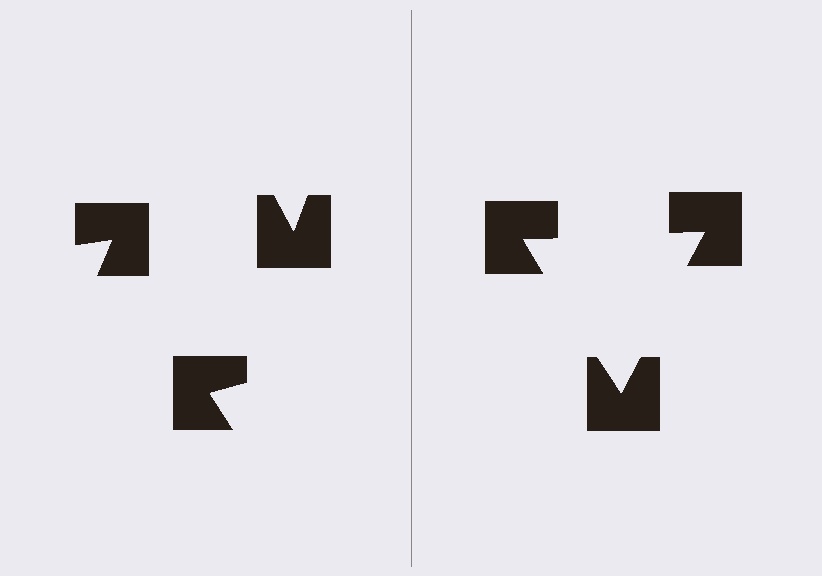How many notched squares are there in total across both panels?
6 — 3 on each side.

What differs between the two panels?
The notched squares are positioned identically on both sides; only the wedge orientations differ. On the right they align to a triangle; on the left they are misaligned.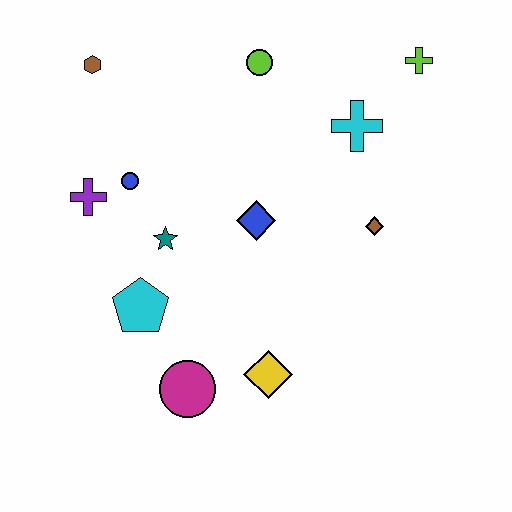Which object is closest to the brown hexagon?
The blue circle is closest to the brown hexagon.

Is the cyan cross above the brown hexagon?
No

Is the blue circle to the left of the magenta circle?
Yes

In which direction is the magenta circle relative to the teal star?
The magenta circle is below the teal star.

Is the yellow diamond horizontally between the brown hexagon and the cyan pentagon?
No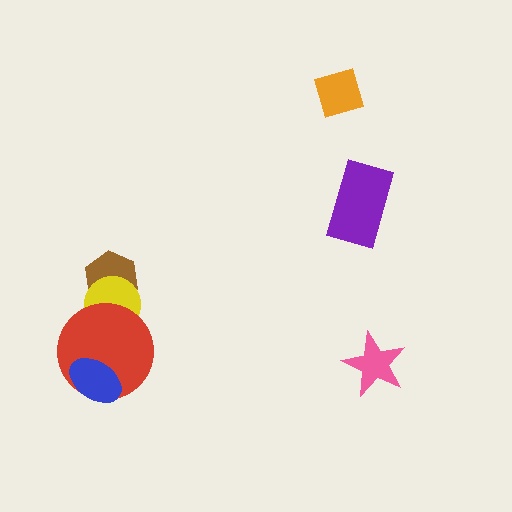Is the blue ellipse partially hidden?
No, no other shape covers it.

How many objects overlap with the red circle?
2 objects overlap with the red circle.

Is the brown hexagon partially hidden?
Yes, it is partially covered by another shape.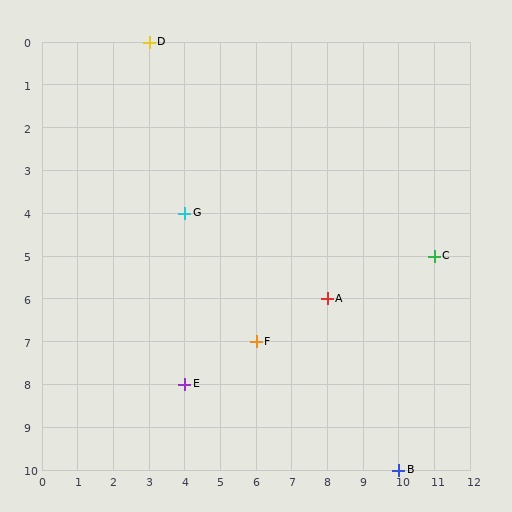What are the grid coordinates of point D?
Point D is at grid coordinates (3, 0).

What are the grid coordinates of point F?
Point F is at grid coordinates (6, 7).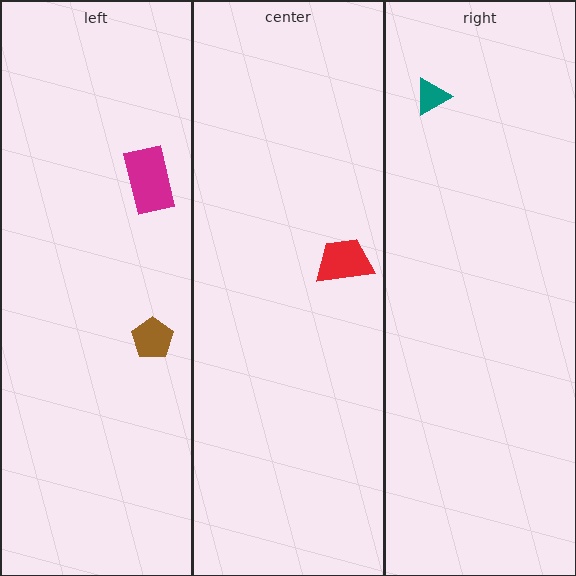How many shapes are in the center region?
1.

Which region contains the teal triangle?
The right region.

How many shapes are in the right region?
1.